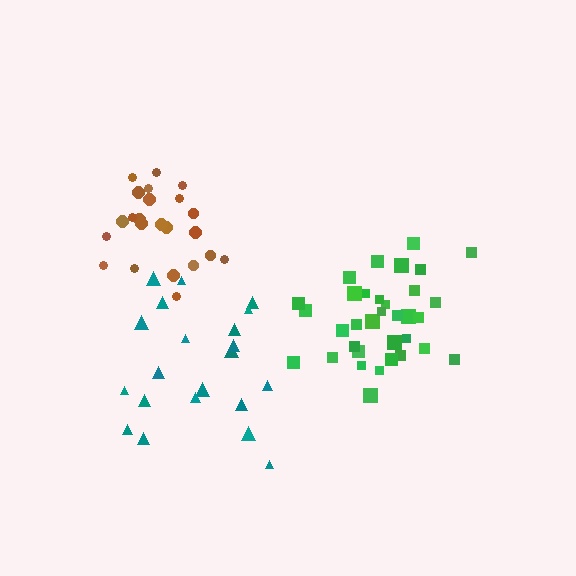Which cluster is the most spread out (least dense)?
Teal.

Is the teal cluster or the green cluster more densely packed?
Green.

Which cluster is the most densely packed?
Green.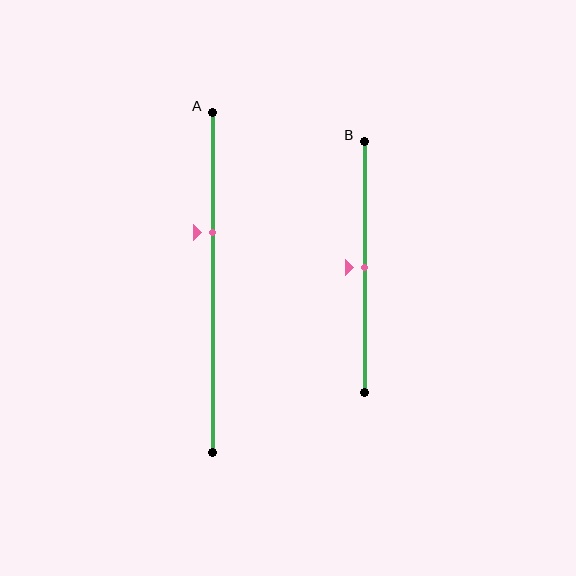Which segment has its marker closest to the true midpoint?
Segment B has its marker closest to the true midpoint.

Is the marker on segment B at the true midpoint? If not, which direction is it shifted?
Yes, the marker on segment B is at the true midpoint.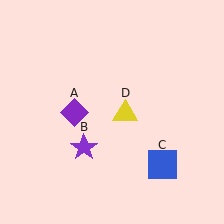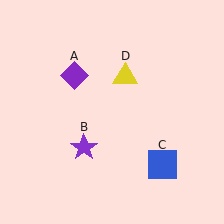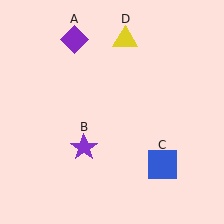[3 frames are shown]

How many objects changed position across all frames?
2 objects changed position: purple diamond (object A), yellow triangle (object D).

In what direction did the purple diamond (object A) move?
The purple diamond (object A) moved up.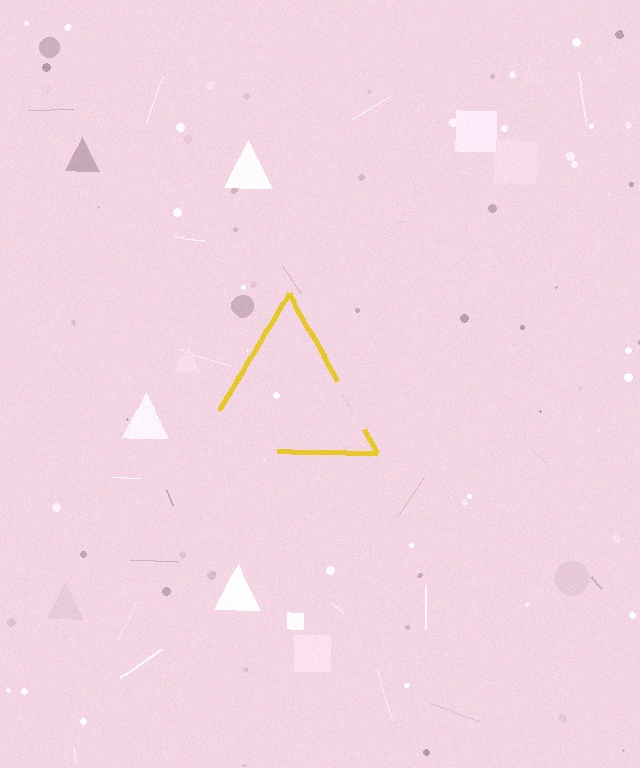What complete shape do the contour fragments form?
The contour fragments form a triangle.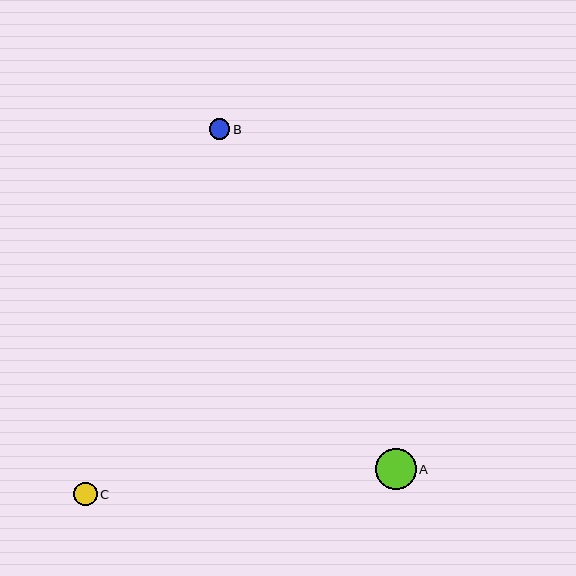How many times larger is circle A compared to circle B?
Circle A is approximately 1.9 times the size of circle B.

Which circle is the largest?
Circle A is the largest with a size of approximately 41 pixels.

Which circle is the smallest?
Circle B is the smallest with a size of approximately 21 pixels.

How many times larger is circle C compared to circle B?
Circle C is approximately 1.1 times the size of circle B.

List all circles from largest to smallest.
From largest to smallest: A, C, B.